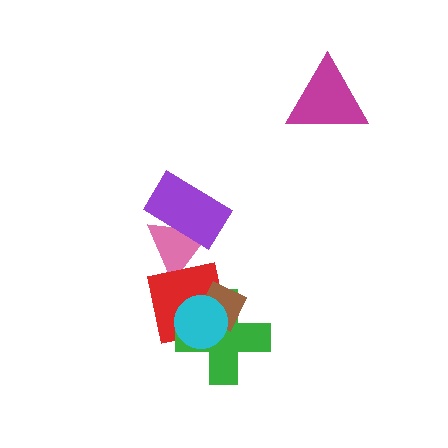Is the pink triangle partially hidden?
Yes, it is partially covered by another shape.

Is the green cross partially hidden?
Yes, it is partially covered by another shape.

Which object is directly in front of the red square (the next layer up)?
The green cross is directly in front of the red square.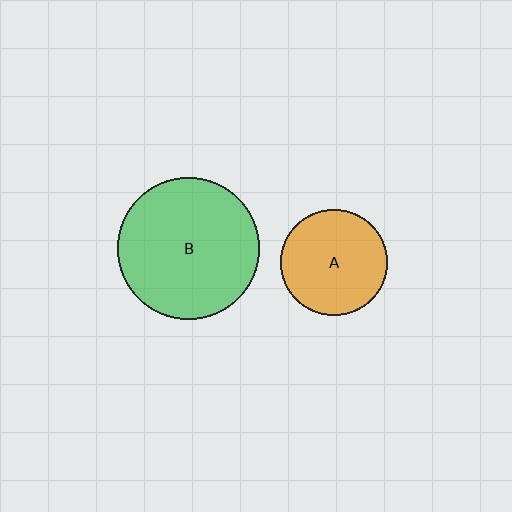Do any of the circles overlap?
No, none of the circles overlap.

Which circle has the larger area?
Circle B (green).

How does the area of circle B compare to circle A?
Approximately 1.8 times.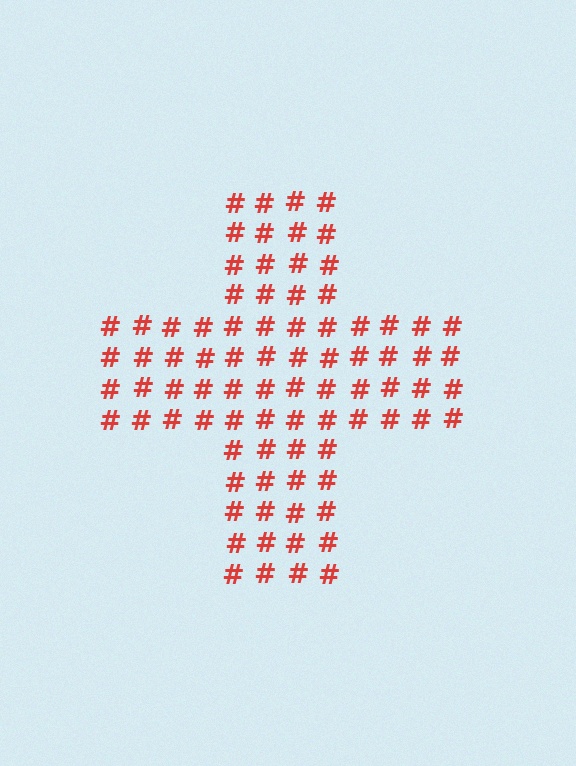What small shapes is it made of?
It is made of small hash symbols.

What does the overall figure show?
The overall figure shows a cross.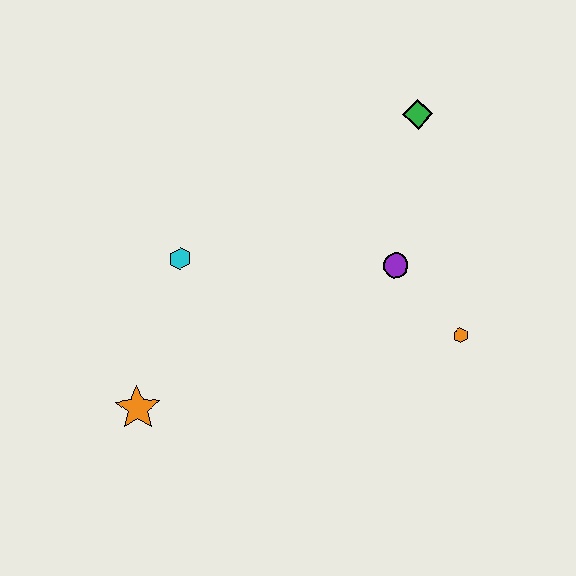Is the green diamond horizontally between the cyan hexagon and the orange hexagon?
Yes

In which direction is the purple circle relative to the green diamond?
The purple circle is below the green diamond.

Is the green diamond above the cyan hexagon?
Yes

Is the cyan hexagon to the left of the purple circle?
Yes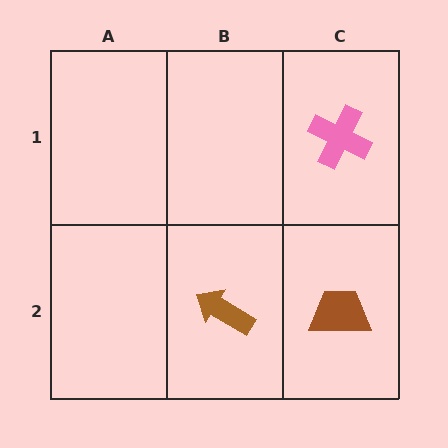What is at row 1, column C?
A pink cross.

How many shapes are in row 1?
1 shape.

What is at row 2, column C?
A brown trapezoid.